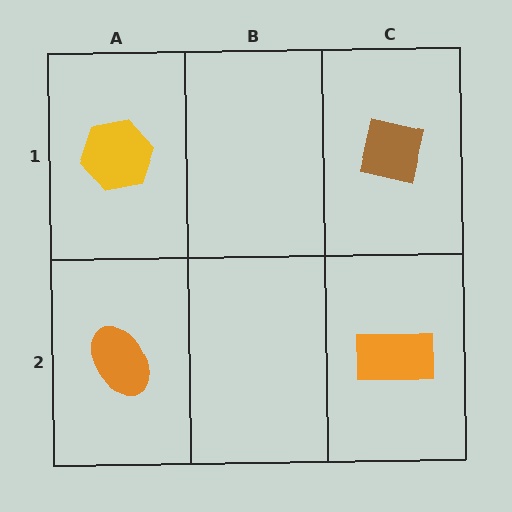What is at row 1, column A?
A yellow hexagon.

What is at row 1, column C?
A brown square.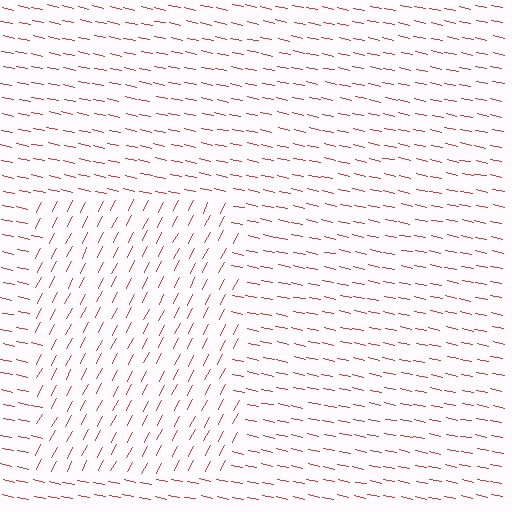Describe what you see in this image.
The image is filled with small red line segments. A rectangle region in the image has lines oriented differently from the surrounding lines, creating a visible texture boundary.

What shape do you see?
I see a rectangle.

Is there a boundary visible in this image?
Yes, there is a texture boundary formed by a change in line orientation.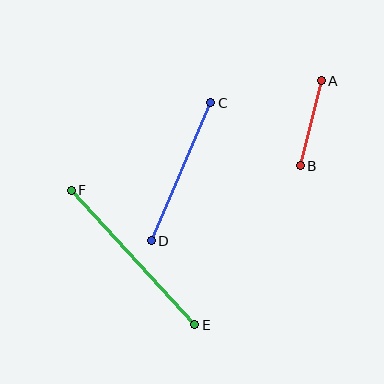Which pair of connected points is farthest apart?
Points E and F are farthest apart.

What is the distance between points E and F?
The distance is approximately 183 pixels.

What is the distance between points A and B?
The distance is approximately 88 pixels.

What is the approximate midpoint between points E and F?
The midpoint is at approximately (133, 258) pixels.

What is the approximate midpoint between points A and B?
The midpoint is at approximately (311, 123) pixels.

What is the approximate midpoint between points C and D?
The midpoint is at approximately (181, 172) pixels.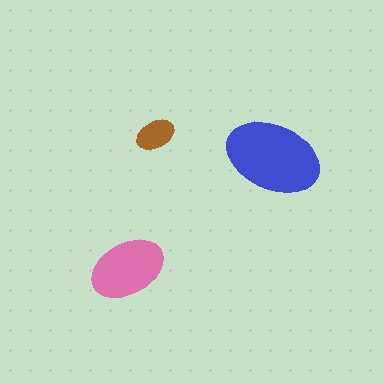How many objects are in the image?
There are 3 objects in the image.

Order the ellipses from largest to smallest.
the blue one, the pink one, the brown one.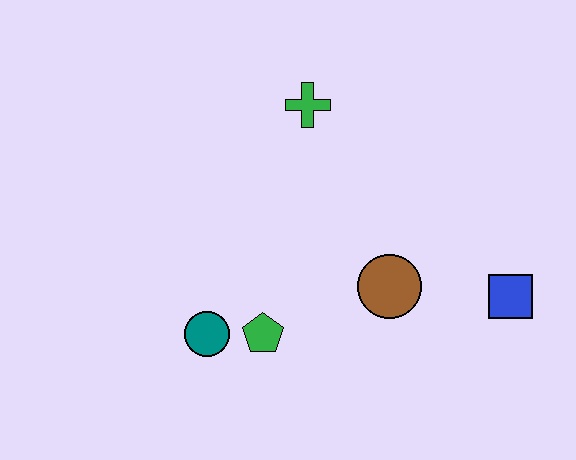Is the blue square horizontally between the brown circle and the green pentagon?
No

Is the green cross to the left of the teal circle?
No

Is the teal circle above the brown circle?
No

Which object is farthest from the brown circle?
The green cross is farthest from the brown circle.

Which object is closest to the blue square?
The brown circle is closest to the blue square.